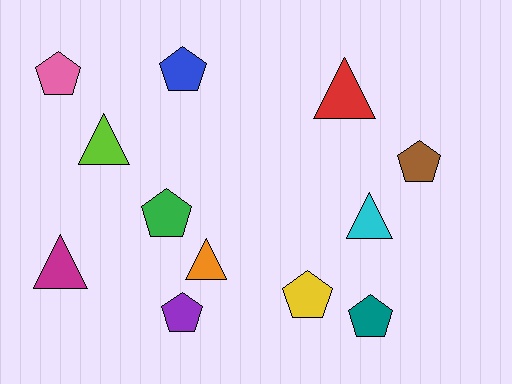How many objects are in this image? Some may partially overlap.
There are 12 objects.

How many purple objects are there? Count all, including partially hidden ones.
There is 1 purple object.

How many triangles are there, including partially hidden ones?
There are 5 triangles.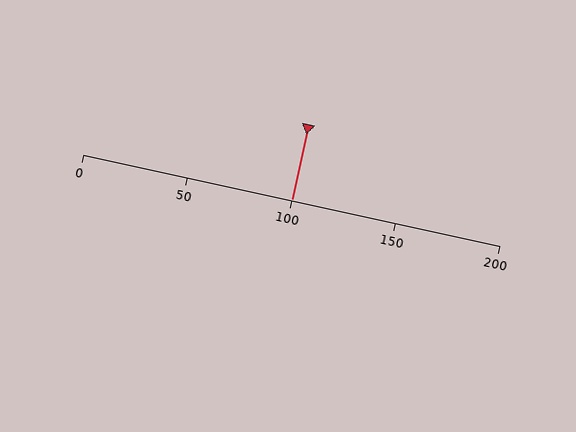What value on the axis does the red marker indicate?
The marker indicates approximately 100.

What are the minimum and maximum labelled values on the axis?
The axis runs from 0 to 200.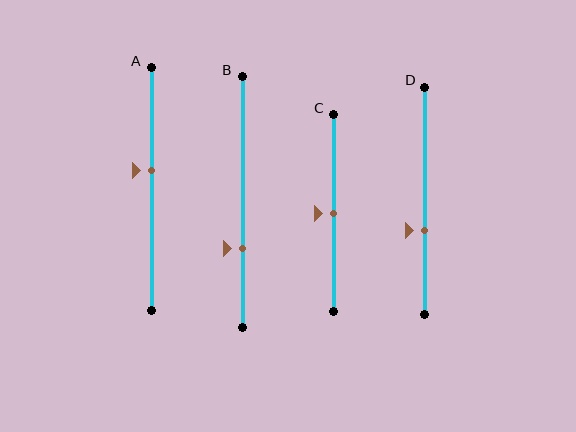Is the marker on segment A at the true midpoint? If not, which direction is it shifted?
No, the marker on segment A is shifted upward by about 8% of the segment length.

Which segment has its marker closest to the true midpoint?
Segment C has its marker closest to the true midpoint.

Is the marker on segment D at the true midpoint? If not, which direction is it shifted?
No, the marker on segment D is shifted downward by about 13% of the segment length.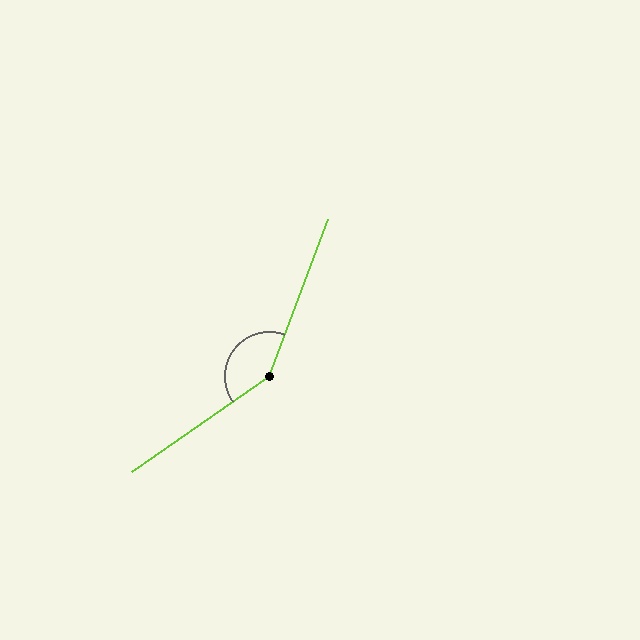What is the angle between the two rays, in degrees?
Approximately 145 degrees.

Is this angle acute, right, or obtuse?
It is obtuse.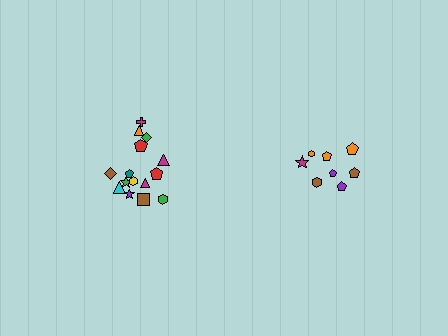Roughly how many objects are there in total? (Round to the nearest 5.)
Roughly 25 objects in total.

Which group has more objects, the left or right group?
The left group.